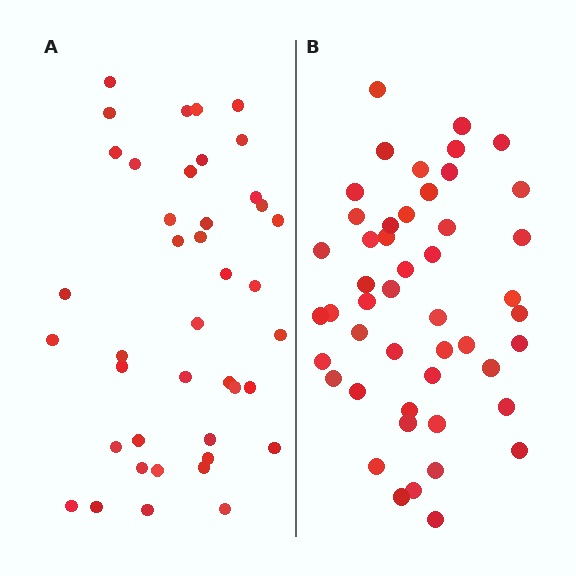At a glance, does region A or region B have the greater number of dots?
Region B (the right region) has more dots.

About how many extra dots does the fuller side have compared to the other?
Region B has roughly 8 or so more dots than region A.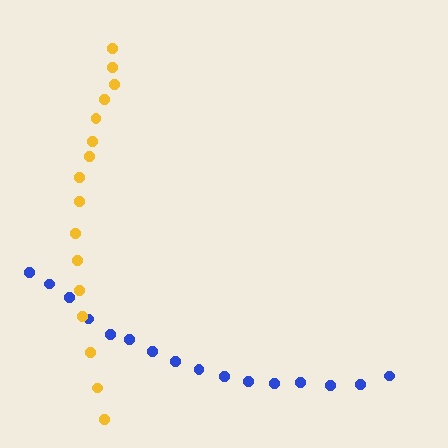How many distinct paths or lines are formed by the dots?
There are 2 distinct paths.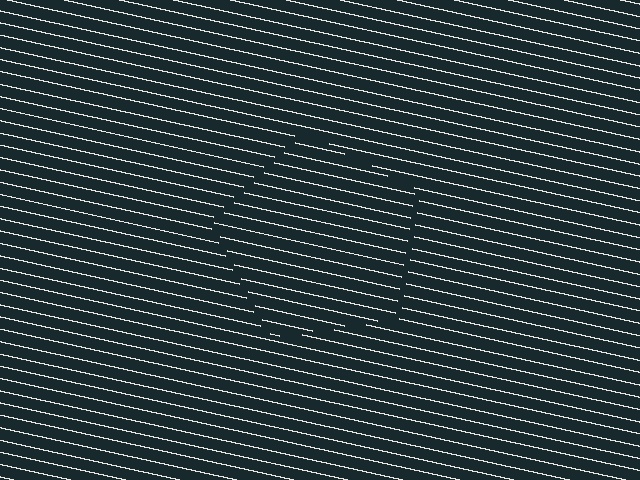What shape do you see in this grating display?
An illusory pentagon. The interior of the shape contains the same grating, shifted by half a period — the contour is defined by the phase discontinuity where line-ends from the inner and outer gratings abut.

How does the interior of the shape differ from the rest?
The interior of the shape contains the same grating, shifted by half a period — the contour is defined by the phase discontinuity where line-ends from the inner and outer gratings abut.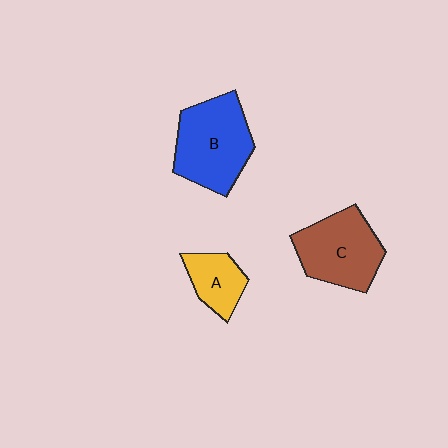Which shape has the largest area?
Shape B (blue).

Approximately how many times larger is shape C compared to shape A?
Approximately 1.9 times.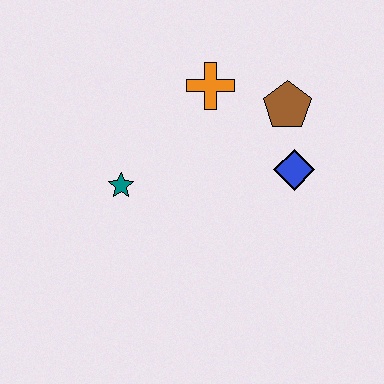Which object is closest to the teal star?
The orange cross is closest to the teal star.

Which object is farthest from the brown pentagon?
The teal star is farthest from the brown pentagon.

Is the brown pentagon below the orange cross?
Yes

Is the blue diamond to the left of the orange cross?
No